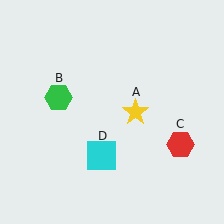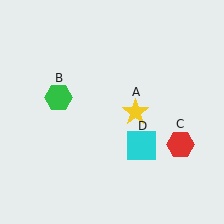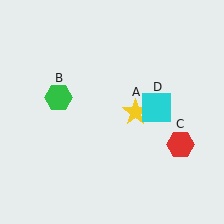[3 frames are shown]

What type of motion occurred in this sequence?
The cyan square (object D) rotated counterclockwise around the center of the scene.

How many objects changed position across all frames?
1 object changed position: cyan square (object D).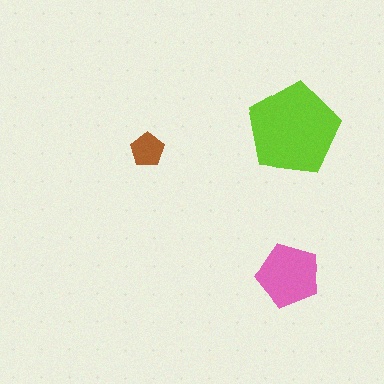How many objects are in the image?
There are 3 objects in the image.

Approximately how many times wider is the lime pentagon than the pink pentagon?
About 1.5 times wider.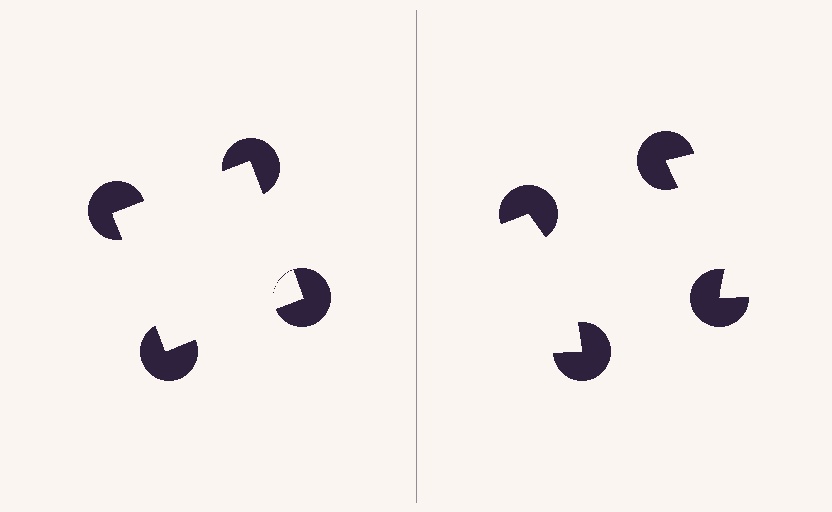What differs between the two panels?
The pac-man discs are positioned identically on both sides; only the wedge orientations differ. On the left they align to a square; on the right they are misaligned.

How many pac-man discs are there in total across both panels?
8 — 4 on each side.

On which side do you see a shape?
An illusory square appears on the left side. On the right side the wedge cuts are rotated, so no coherent shape forms.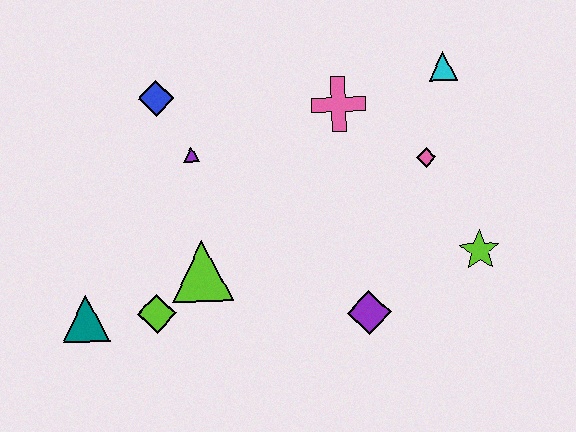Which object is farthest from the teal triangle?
The cyan triangle is farthest from the teal triangle.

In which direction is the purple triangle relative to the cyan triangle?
The purple triangle is to the left of the cyan triangle.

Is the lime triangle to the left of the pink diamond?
Yes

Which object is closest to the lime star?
The pink diamond is closest to the lime star.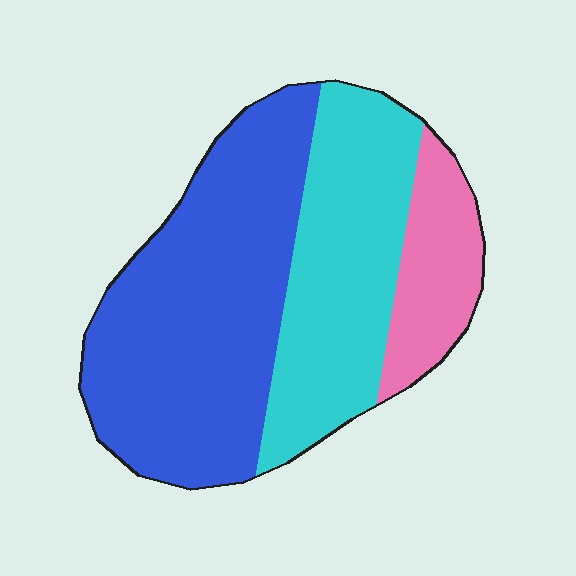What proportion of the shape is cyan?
Cyan takes up about one third (1/3) of the shape.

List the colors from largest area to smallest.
From largest to smallest: blue, cyan, pink.